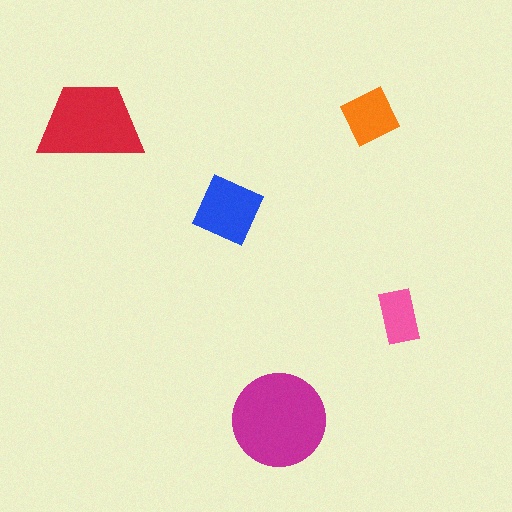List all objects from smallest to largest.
The pink rectangle, the orange square, the blue diamond, the red trapezoid, the magenta circle.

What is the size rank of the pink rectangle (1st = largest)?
5th.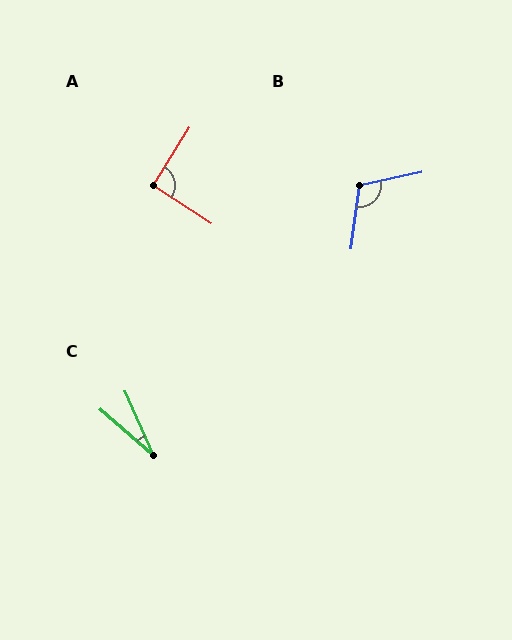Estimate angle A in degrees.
Approximately 92 degrees.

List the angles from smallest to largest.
C (25°), A (92°), B (109°).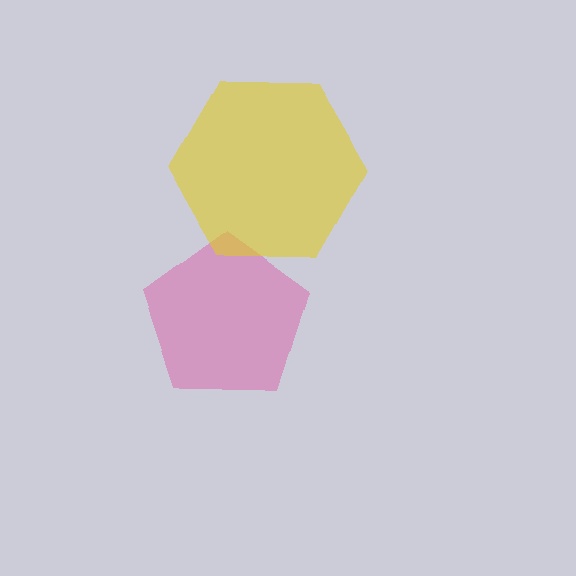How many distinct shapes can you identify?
There are 2 distinct shapes: a pink pentagon, a yellow hexagon.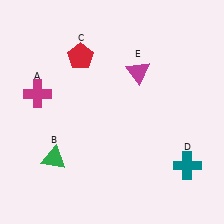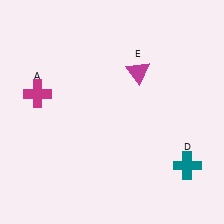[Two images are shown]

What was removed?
The green triangle (B), the red pentagon (C) were removed in Image 2.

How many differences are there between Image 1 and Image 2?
There are 2 differences between the two images.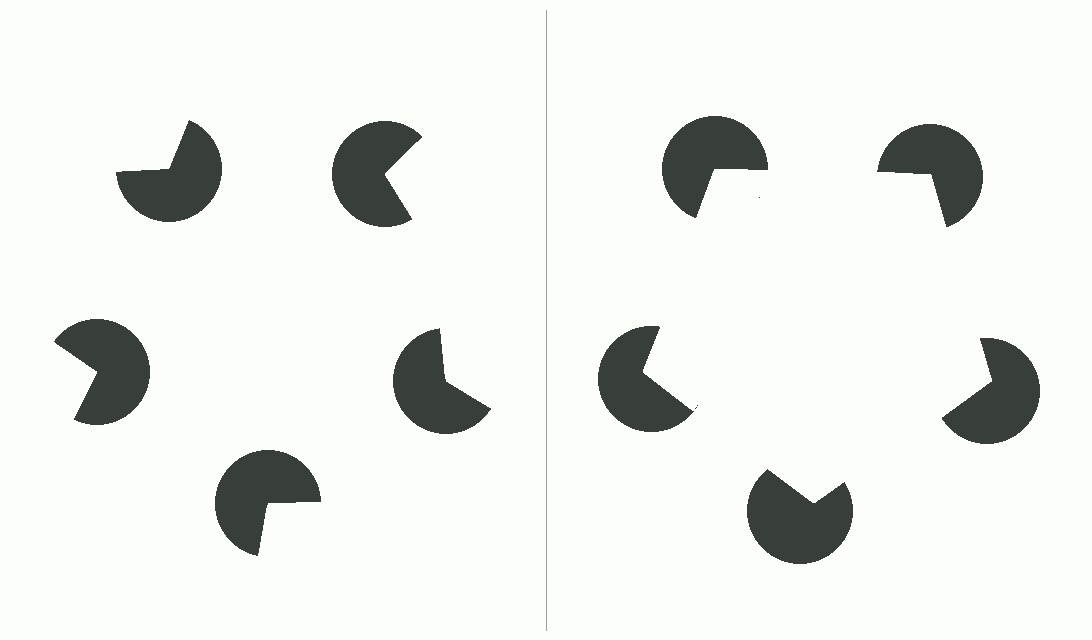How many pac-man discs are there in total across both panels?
10 — 5 on each side.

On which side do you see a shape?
An illusory pentagon appears on the right side. On the left side the wedge cuts are rotated, so no coherent shape forms.